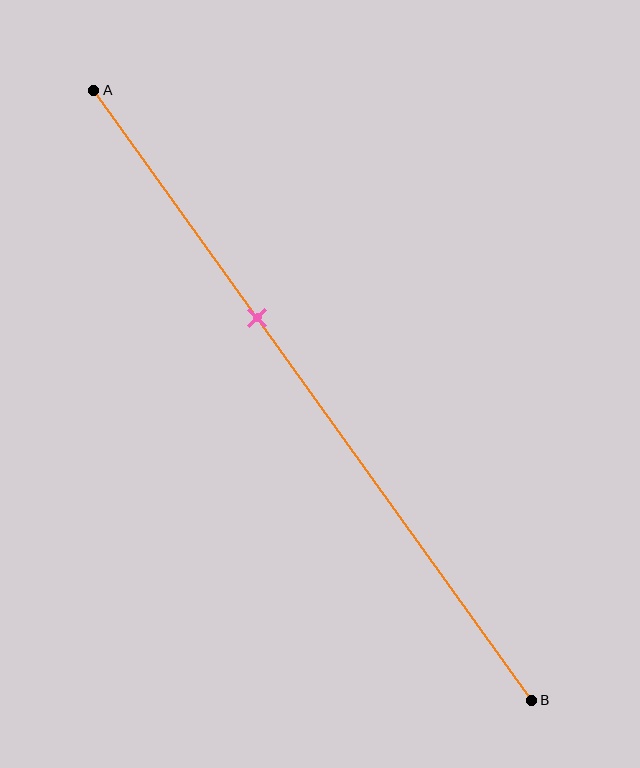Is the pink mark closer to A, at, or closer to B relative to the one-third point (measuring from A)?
The pink mark is closer to point B than the one-third point of segment AB.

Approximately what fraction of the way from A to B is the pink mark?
The pink mark is approximately 35% of the way from A to B.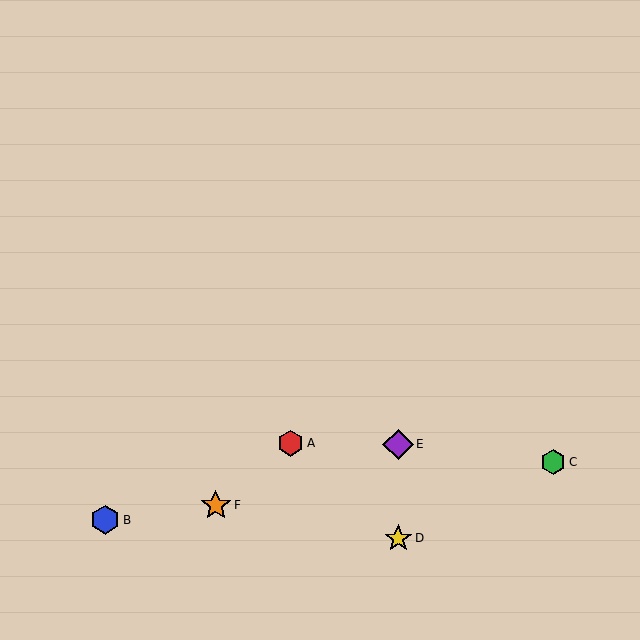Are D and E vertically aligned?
Yes, both are at x≈398.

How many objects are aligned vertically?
2 objects (D, E) are aligned vertically.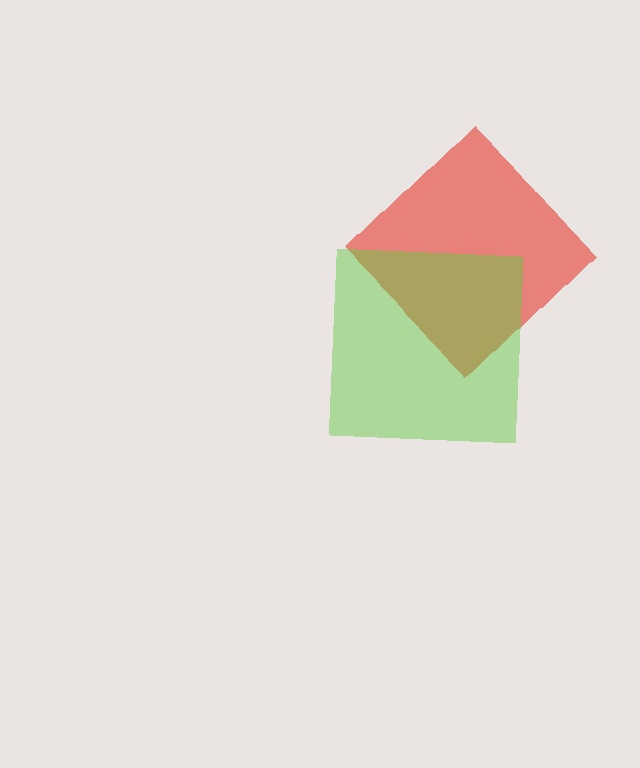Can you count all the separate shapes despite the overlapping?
Yes, there are 2 separate shapes.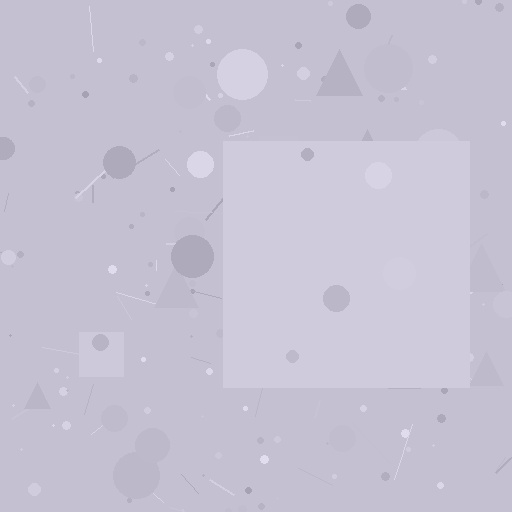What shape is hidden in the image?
A square is hidden in the image.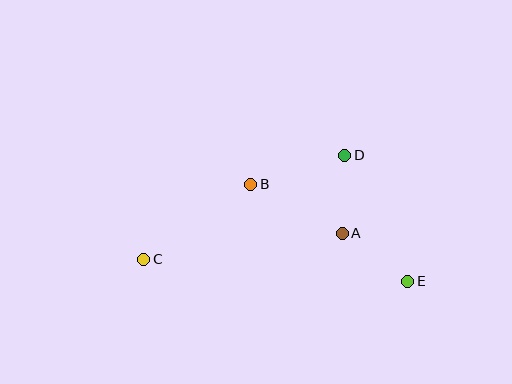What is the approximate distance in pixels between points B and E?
The distance between B and E is approximately 184 pixels.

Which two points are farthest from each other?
Points C and E are farthest from each other.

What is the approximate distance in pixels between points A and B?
The distance between A and B is approximately 103 pixels.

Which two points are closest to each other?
Points A and D are closest to each other.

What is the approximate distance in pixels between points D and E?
The distance between D and E is approximately 141 pixels.